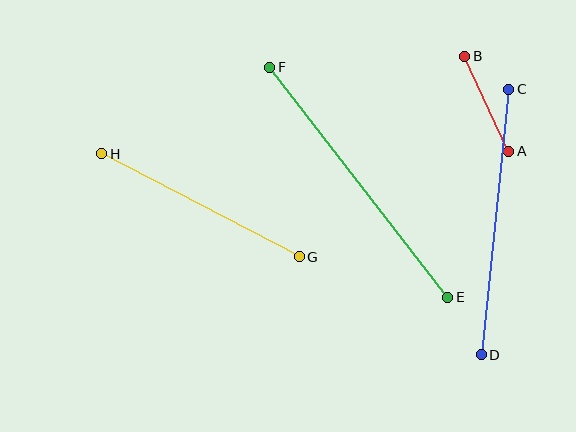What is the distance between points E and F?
The distance is approximately 291 pixels.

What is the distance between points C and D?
The distance is approximately 267 pixels.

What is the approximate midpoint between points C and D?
The midpoint is at approximately (495, 222) pixels.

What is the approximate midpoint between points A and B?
The midpoint is at approximately (487, 104) pixels.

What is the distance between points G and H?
The distance is approximately 223 pixels.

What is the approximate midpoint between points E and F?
The midpoint is at approximately (359, 182) pixels.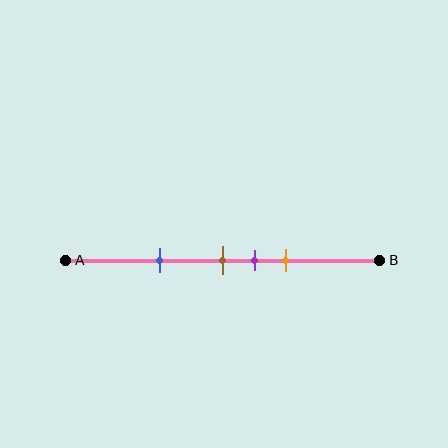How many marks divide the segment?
There are 4 marks dividing the segment.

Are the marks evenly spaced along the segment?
No, the marks are not evenly spaced.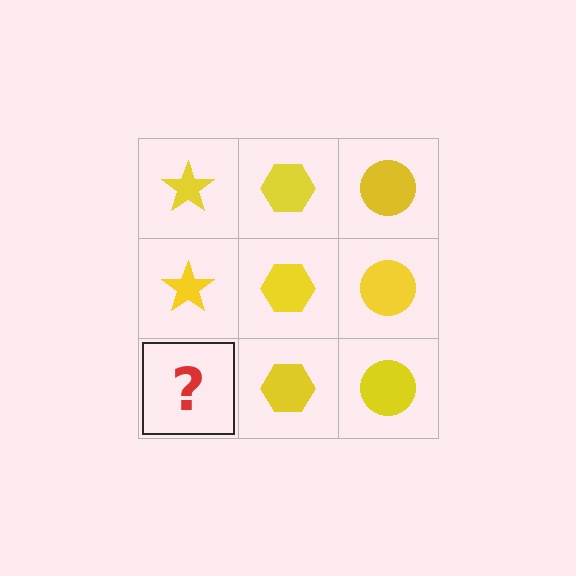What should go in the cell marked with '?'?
The missing cell should contain a yellow star.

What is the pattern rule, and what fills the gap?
The rule is that each column has a consistent shape. The gap should be filled with a yellow star.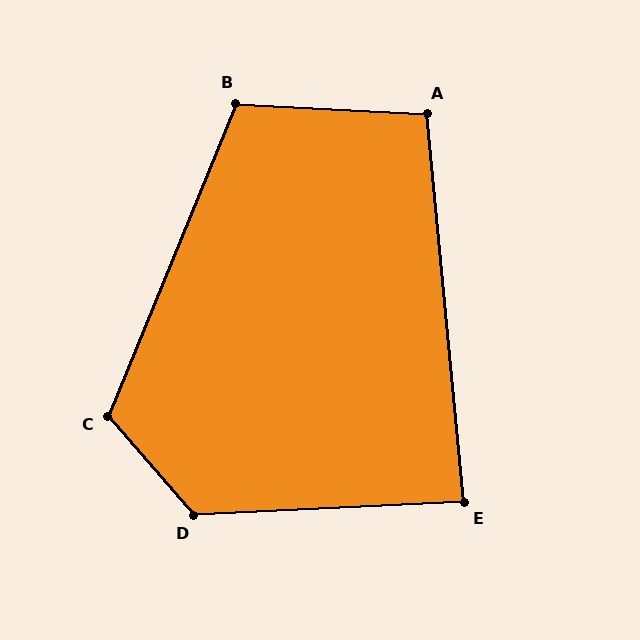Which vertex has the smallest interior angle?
E, at approximately 87 degrees.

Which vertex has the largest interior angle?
D, at approximately 128 degrees.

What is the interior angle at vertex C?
Approximately 117 degrees (obtuse).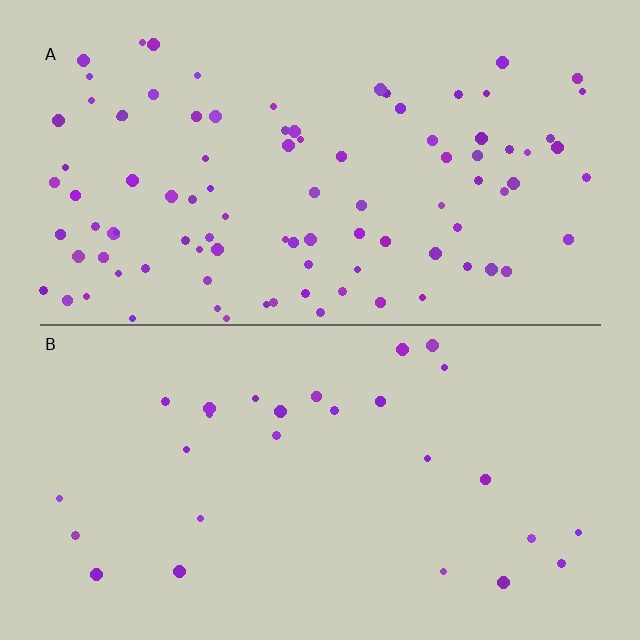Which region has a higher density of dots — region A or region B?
A (the top).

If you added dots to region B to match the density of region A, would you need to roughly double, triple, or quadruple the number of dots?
Approximately triple.